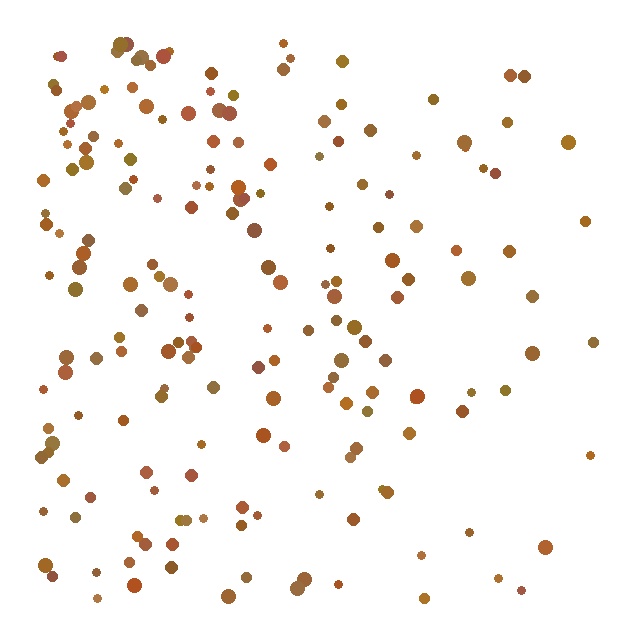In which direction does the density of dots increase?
From right to left, with the left side densest.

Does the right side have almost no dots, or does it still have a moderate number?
Still a moderate number, just noticeably fewer than the left.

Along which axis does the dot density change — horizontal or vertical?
Horizontal.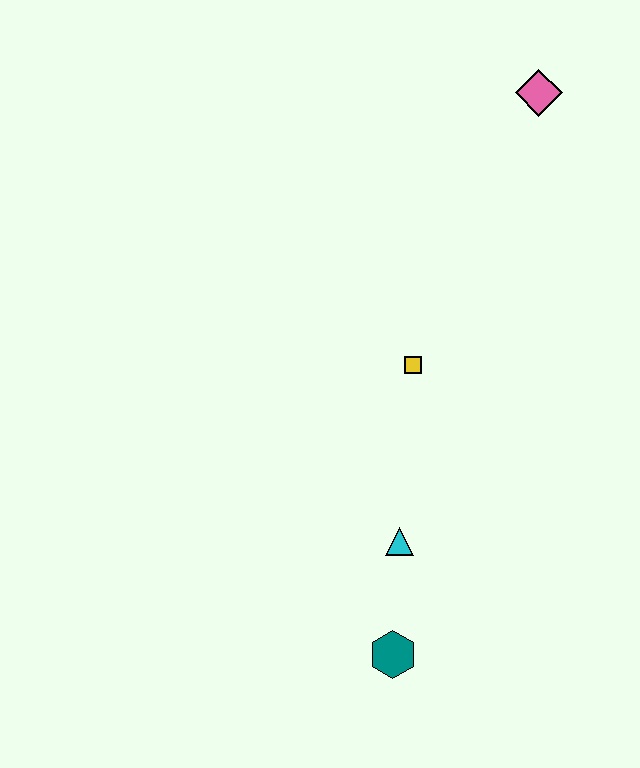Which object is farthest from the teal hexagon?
The pink diamond is farthest from the teal hexagon.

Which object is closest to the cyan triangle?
The teal hexagon is closest to the cyan triangle.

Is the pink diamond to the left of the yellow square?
No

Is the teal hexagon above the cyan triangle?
No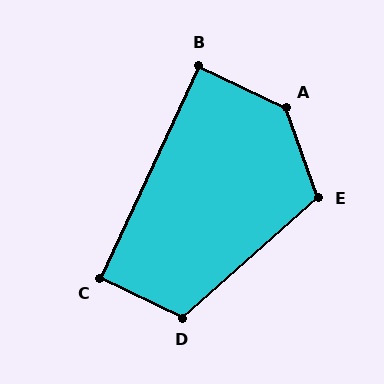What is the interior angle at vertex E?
Approximately 112 degrees (obtuse).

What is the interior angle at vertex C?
Approximately 91 degrees (approximately right).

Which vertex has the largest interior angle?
A, at approximately 135 degrees.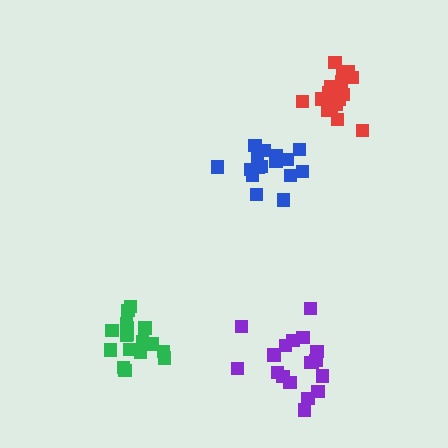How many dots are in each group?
Group 1: 18 dots, Group 2: 18 dots, Group 3: 17 dots, Group 4: 17 dots (70 total).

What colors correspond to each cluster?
The clusters are colored: purple, green, blue, red.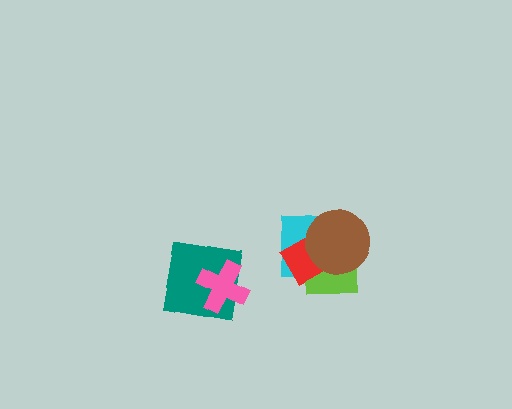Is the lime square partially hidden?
Yes, it is partially covered by another shape.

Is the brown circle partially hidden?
No, no other shape covers it.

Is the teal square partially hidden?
Yes, it is partially covered by another shape.